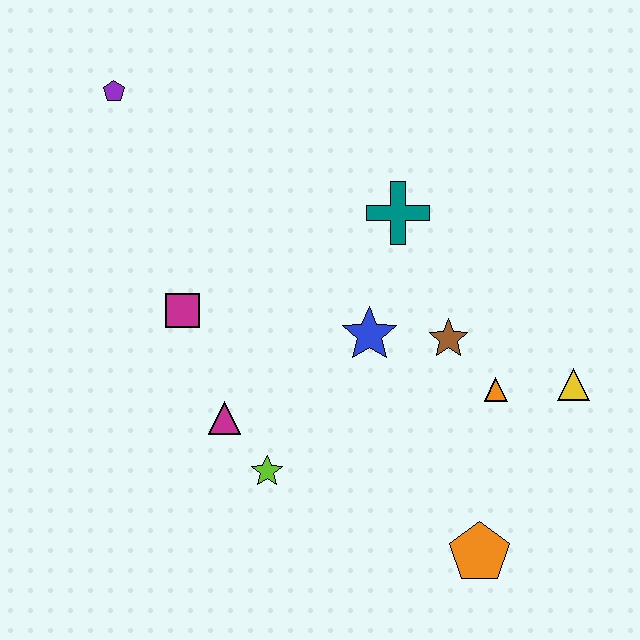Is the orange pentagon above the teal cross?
No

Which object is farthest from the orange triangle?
The purple pentagon is farthest from the orange triangle.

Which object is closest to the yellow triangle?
The orange triangle is closest to the yellow triangle.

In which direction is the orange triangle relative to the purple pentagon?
The orange triangle is to the right of the purple pentagon.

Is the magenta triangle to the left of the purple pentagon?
No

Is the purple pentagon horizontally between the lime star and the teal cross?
No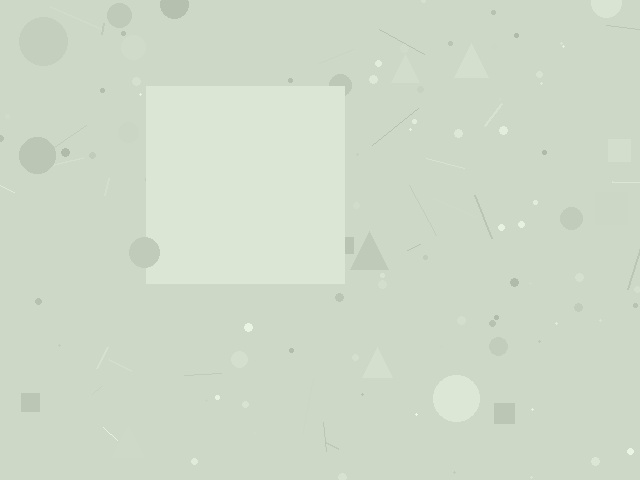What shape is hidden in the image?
A square is hidden in the image.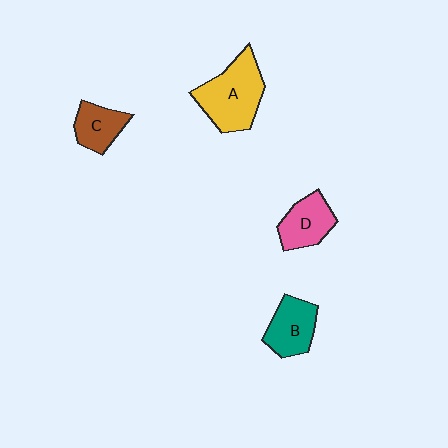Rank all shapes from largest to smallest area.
From largest to smallest: A (yellow), B (teal), D (pink), C (brown).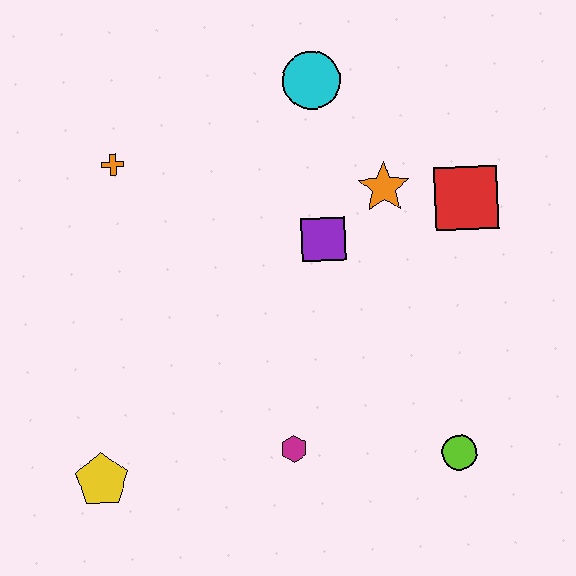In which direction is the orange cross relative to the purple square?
The orange cross is to the left of the purple square.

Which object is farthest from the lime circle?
The orange cross is farthest from the lime circle.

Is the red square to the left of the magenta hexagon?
No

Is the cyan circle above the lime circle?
Yes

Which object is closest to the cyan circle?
The orange star is closest to the cyan circle.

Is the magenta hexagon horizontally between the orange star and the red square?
No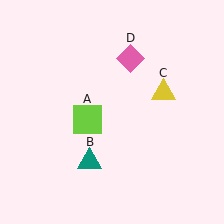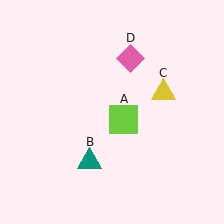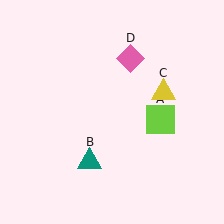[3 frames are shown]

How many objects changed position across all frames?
1 object changed position: lime square (object A).